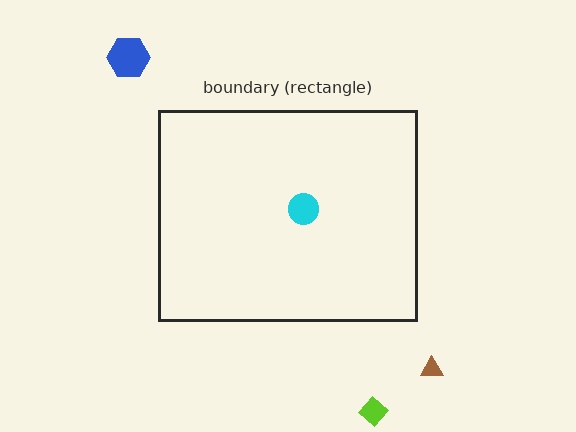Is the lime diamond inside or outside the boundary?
Outside.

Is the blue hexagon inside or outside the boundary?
Outside.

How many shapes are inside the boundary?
1 inside, 3 outside.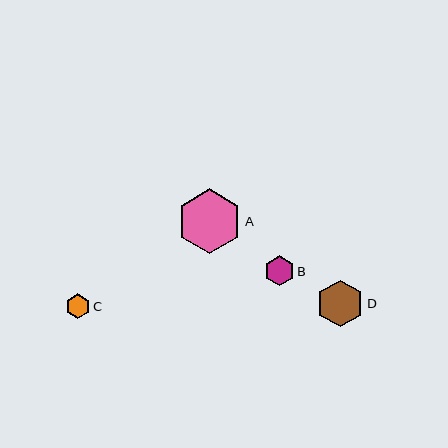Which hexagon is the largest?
Hexagon A is the largest with a size of approximately 65 pixels.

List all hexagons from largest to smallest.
From largest to smallest: A, D, B, C.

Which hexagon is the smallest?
Hexagon C is the smallest with a size of approximately 25 pixels.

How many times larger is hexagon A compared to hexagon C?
Hexagon A is approximately 2.6 times the size of hexagon C.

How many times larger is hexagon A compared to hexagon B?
Hexagon A is approximately 2.1 times the size of hexagon B.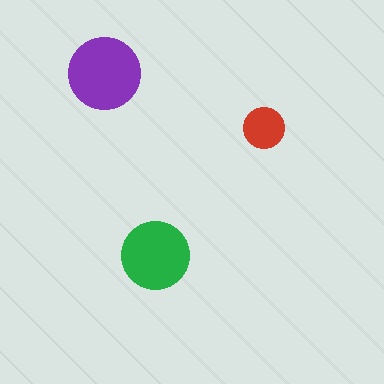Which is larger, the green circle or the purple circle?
The purple one.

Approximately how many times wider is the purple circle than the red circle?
About 2 times wider.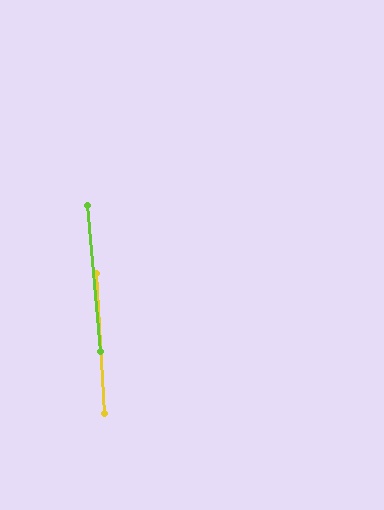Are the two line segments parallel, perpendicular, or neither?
Parallel — their directions differ by only 1.6°.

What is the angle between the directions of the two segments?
Approximately 2 degrees.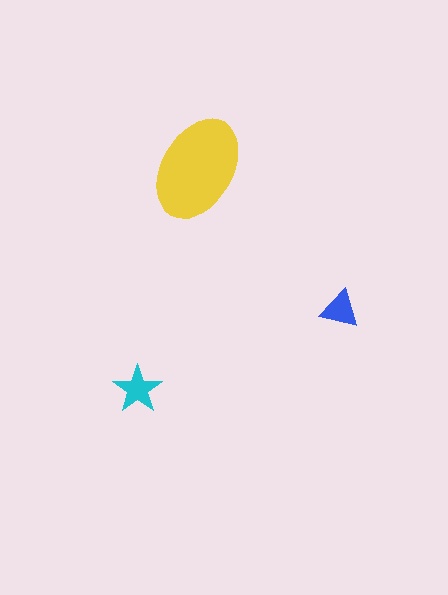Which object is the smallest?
The blue triangle.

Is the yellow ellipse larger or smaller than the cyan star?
Larger.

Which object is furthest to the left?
The cyan star is leftmost.